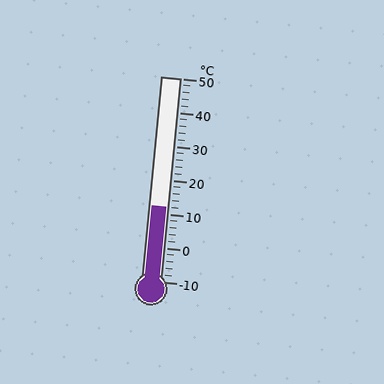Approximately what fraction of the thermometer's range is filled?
The thermometer is filled to approximately 35% of its range.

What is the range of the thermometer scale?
The thermometer scale ranges from -10°C to 50°C.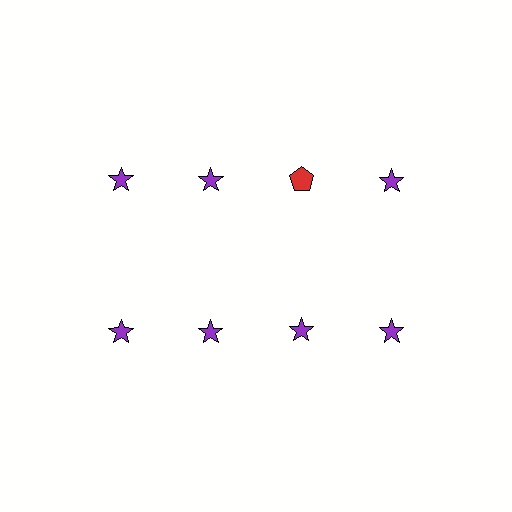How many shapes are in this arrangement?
There are 8 shapes arranged in a grid pattern.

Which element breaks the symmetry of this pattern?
The red pentagon in the top row, center column breaks the symmetry. All other shapes are purple stars.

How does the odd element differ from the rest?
It differs in both color (red instead of purple) and shape (pentagon instead of star).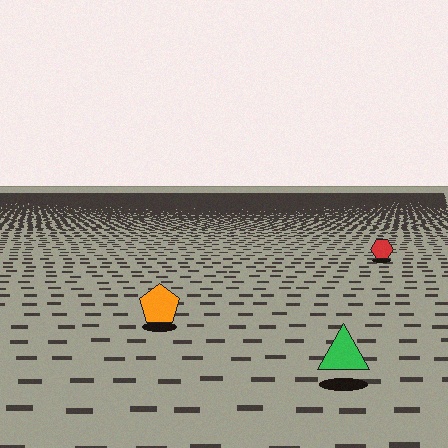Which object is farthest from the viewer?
The red hexagon is farthest from the viewer. It appears smaller and the ground texture around it is denser.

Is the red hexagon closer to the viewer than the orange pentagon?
No. The orange pentagon is closer — you can tell from the texture gradient: the ground texture is coarser near it.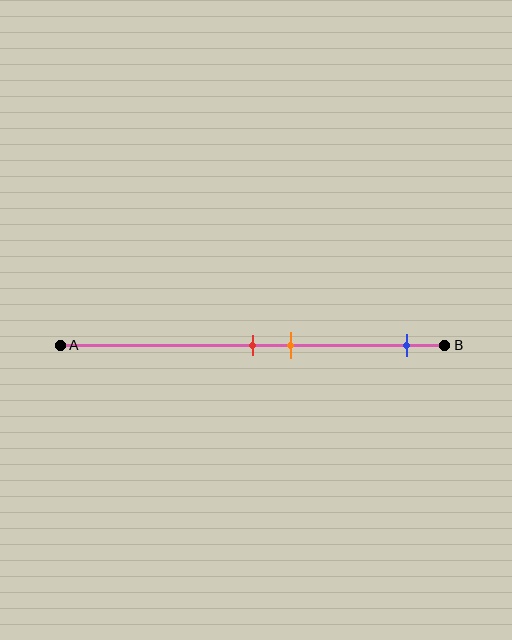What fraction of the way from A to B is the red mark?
The red mark is approximately 50% (0.5) of the way from A to B.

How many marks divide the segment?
There are 3 marks dividing the segment.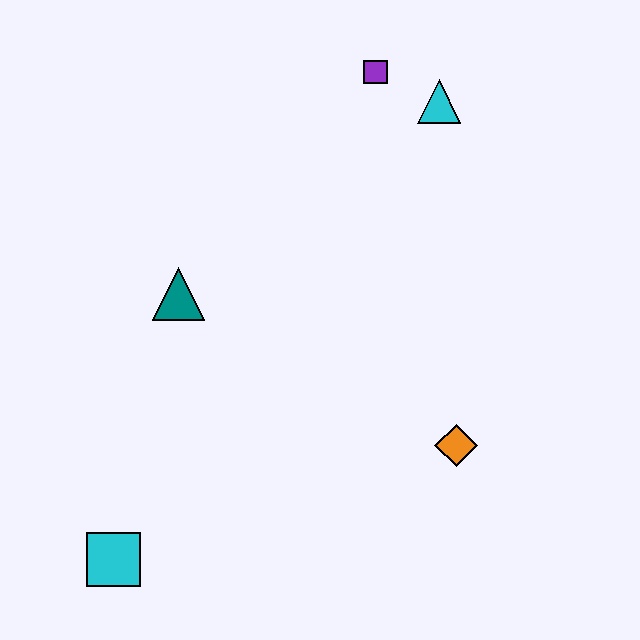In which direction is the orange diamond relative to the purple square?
The orange diamond is below the purple square.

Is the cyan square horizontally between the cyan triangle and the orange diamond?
No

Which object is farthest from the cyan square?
The cyan triangle is farthest from the cyan square.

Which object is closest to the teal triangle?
The cyan square is closest to the teal triangle.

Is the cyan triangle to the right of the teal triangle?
Yes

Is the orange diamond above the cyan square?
Yes